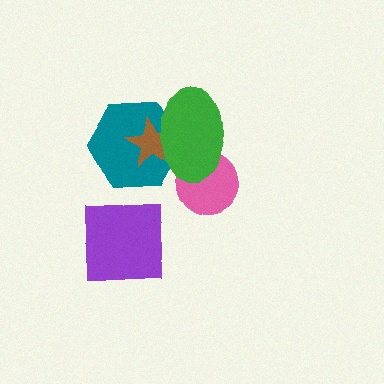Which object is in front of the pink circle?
The green ellipse is in front of the pink circle.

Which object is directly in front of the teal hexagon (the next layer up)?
The brown star is directly in front of the teal hexagon.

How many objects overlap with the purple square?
0 objects overlap with the purple square.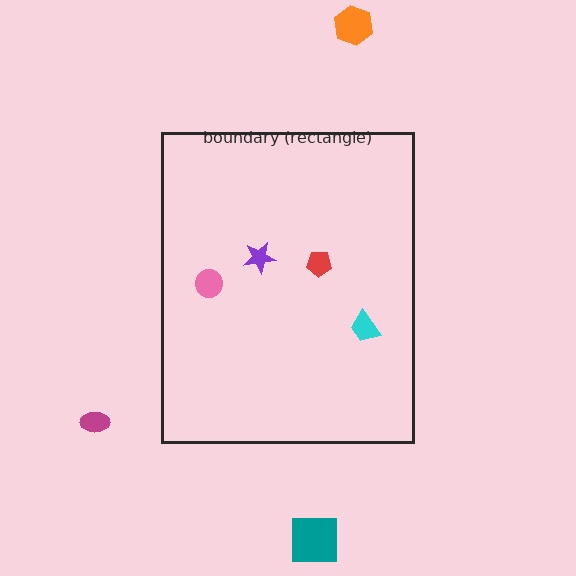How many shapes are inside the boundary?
4 inside, 3 outside.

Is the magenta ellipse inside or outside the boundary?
Outside.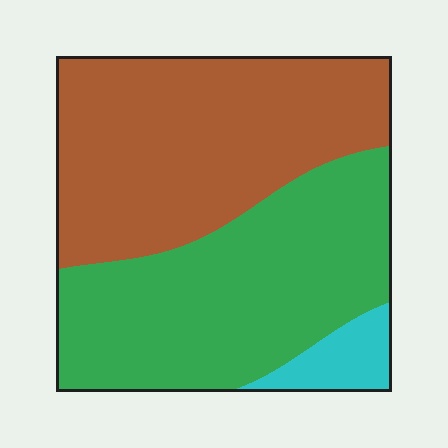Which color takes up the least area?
Cyan, at roughly 5%.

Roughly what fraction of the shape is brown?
Brown covers 47% of the shape.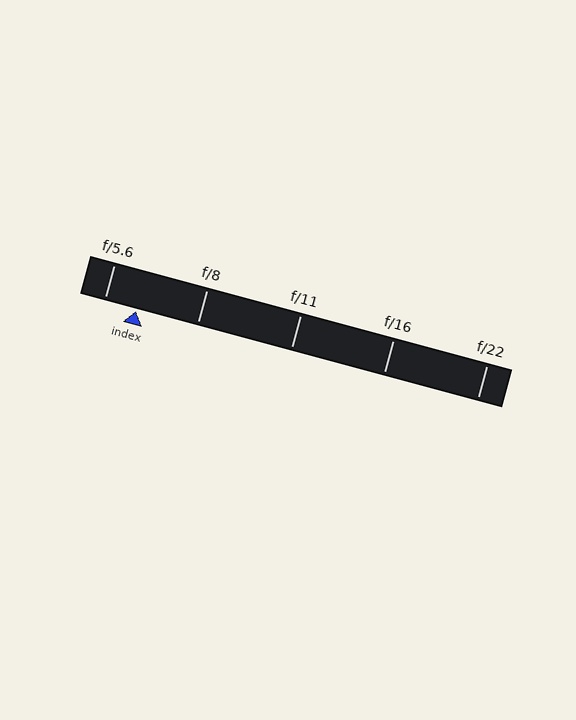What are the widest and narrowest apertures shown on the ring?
The widest aperture shown is f/5.6 and the narrowest is f/22.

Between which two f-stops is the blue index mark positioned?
The index mark is between f/5.6 and f/8.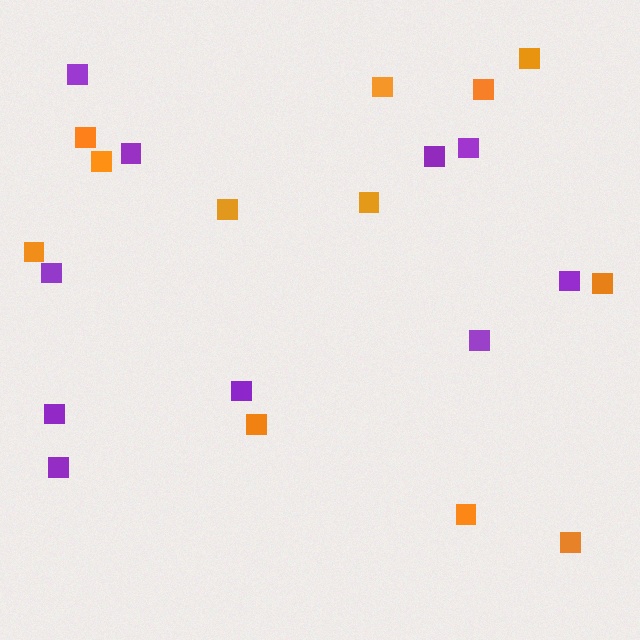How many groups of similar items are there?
There are 2 groups: one group of purple squares (10) and one group of orange squares (12).